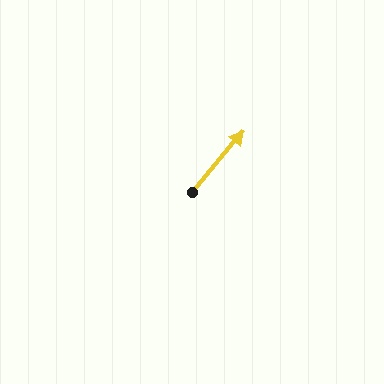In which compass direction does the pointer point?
Northeast.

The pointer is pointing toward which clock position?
Roughly 1 o'clock.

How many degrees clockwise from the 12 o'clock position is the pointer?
Approximately 40 degrees.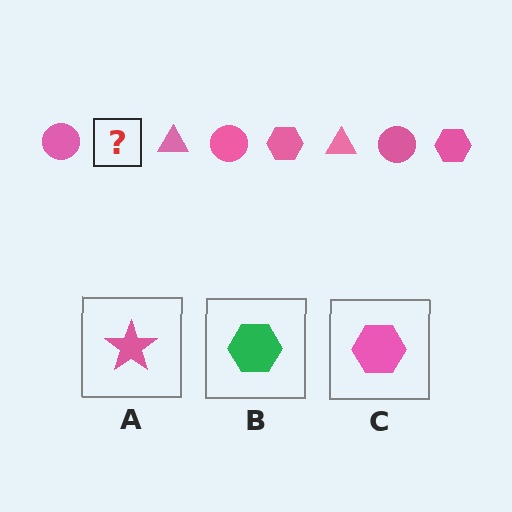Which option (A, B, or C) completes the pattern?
C.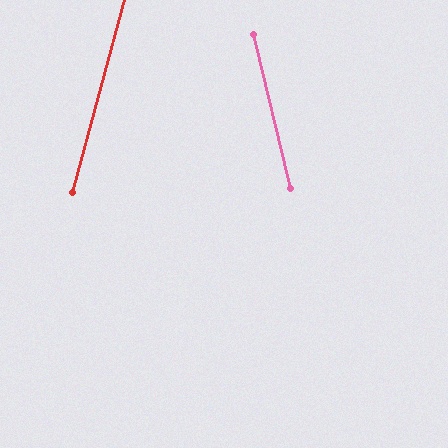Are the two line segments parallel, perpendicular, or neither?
Neither parallel nor perpendicular — they differ by about 28°.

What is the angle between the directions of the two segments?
Approximately 28 degrees.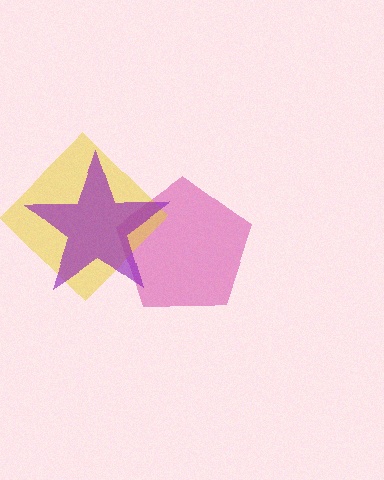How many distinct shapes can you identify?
There are 3 distinct shapes: a magenta pentagon, a yellow diamond, a purple star.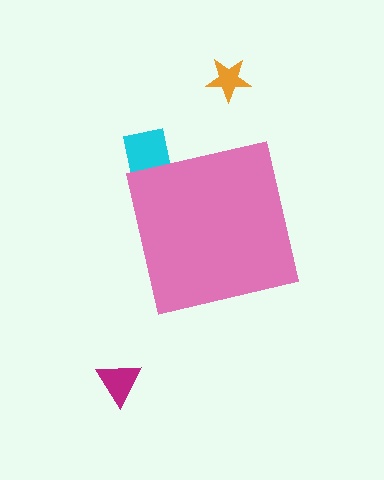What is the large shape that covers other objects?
A pink square.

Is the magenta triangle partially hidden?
No, the magenta triangle is fully visible.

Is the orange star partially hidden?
No, the orange star is fully visible.